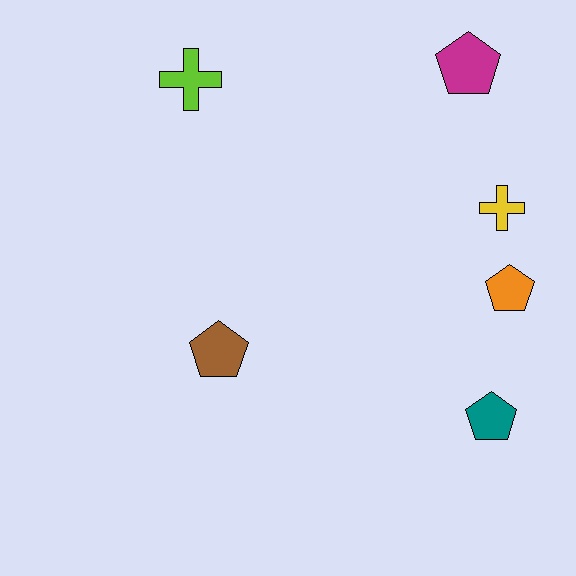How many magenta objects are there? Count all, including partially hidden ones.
There is 1 magenta object.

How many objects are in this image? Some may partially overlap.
There are 6 objects.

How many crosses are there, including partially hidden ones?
There are 2 crosses.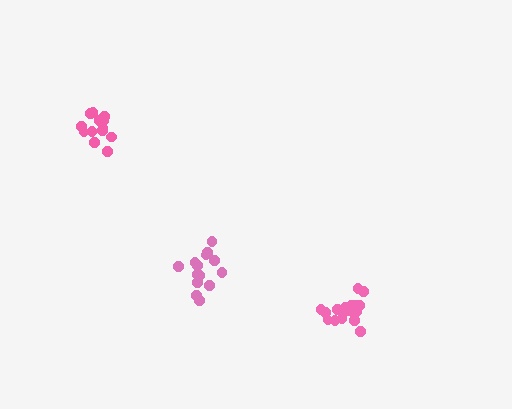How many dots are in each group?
Group 1: 15 dots, Group 2: 20 dots, Group 3: 14 dots (49 total).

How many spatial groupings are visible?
There are 3 spatial groupings.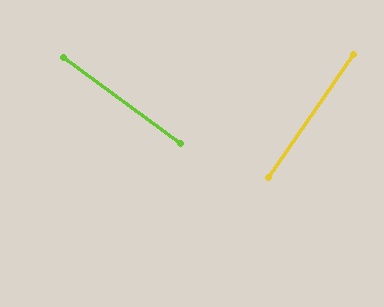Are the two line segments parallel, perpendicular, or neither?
Perpendicular — they meet at approximately 89°.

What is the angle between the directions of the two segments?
Approximately 89 degrees.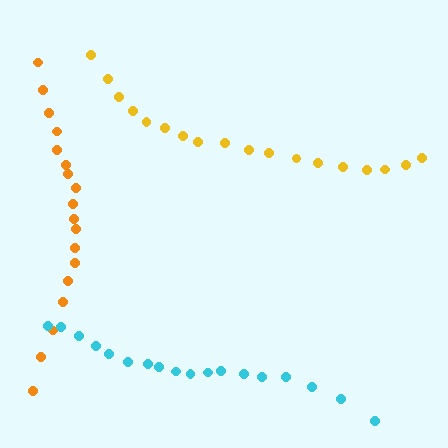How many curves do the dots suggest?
There are 3 distinct paths.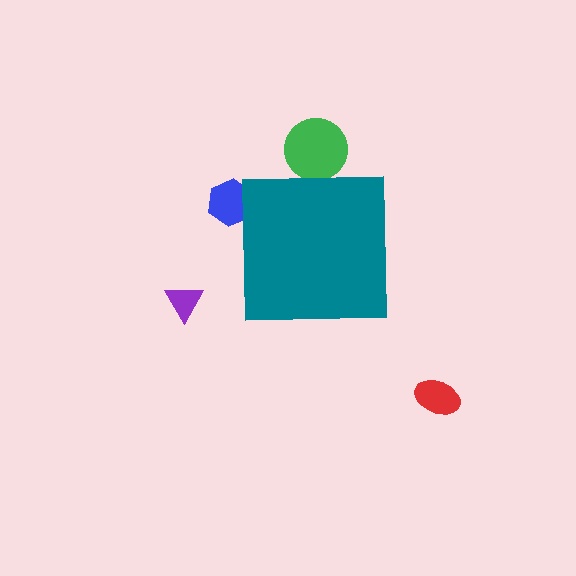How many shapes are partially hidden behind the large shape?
2 shapes are partially hidden.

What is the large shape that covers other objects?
A teal square.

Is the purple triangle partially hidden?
No, the purple triangle is fully visible.